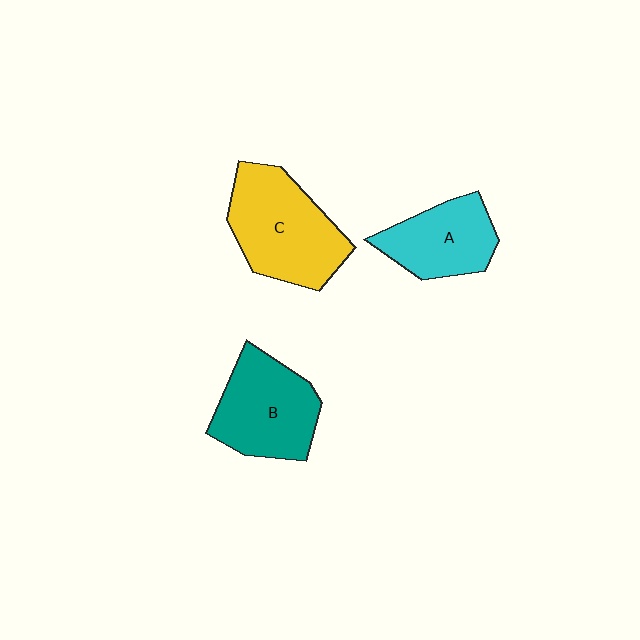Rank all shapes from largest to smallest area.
From largest to smallest: C (yellow), B (teal), A (cyan).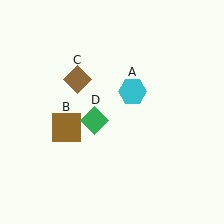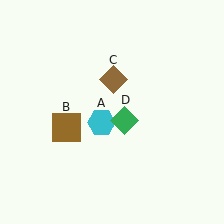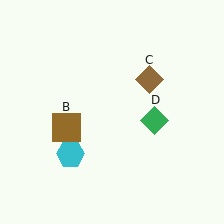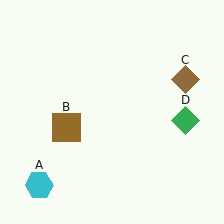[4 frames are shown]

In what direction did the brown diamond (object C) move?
The brown diamond (object C) moved right.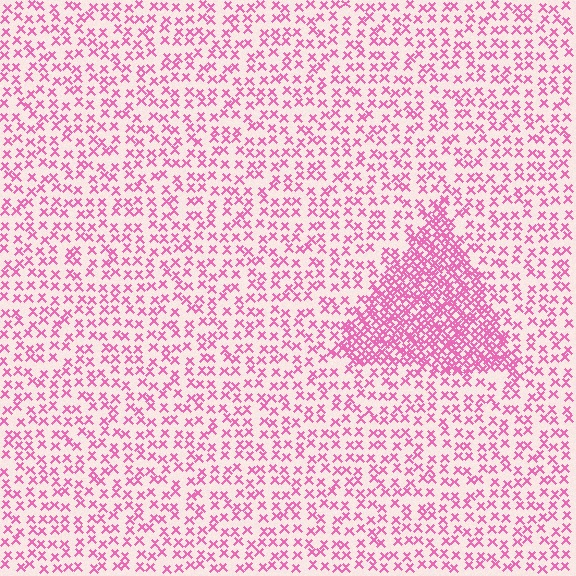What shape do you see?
I see a triangle.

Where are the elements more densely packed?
The elements are more densely packed inside the triangle boundary.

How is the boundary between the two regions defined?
The boundary is defined by a change in element density (approximately 2.6x ratio). All elements are the same color, size, and shape.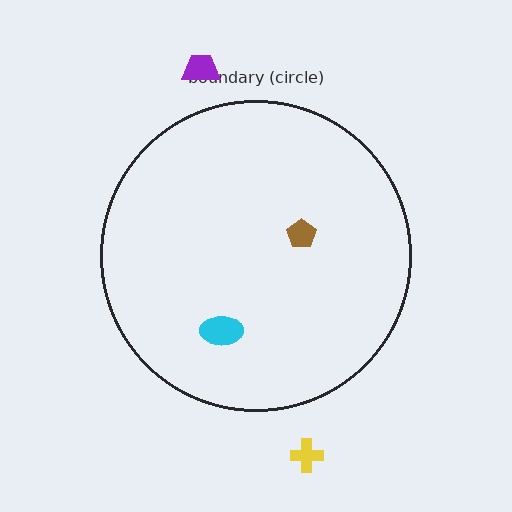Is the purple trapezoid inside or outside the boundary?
Outside.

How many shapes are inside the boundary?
2 inside, 2 outside.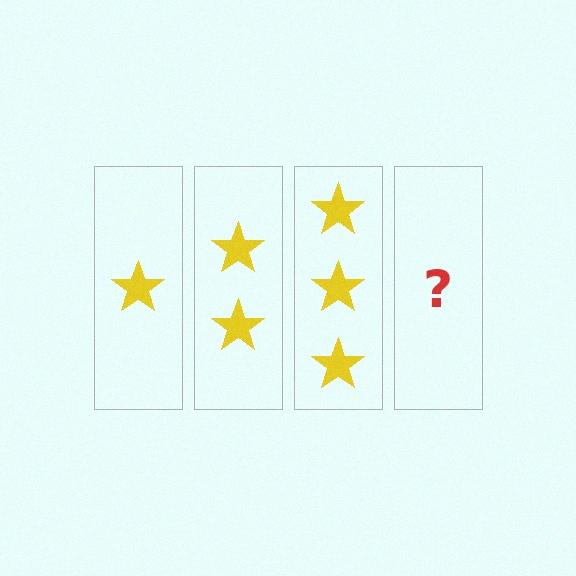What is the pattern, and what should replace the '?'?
The pattern is that each step adds one more star. The '?' should be 4 stars.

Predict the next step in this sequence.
The next step is 4 stars.